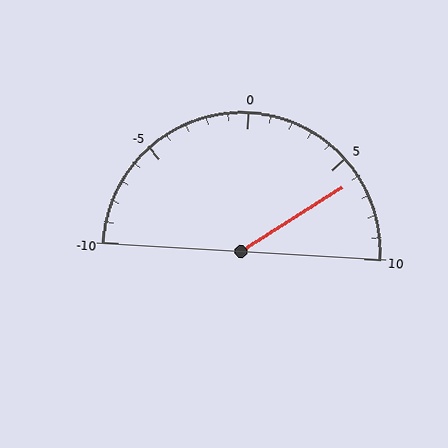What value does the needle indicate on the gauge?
The needle indicates approximately 6.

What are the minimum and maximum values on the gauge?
The gauge ranges from -10 to 10.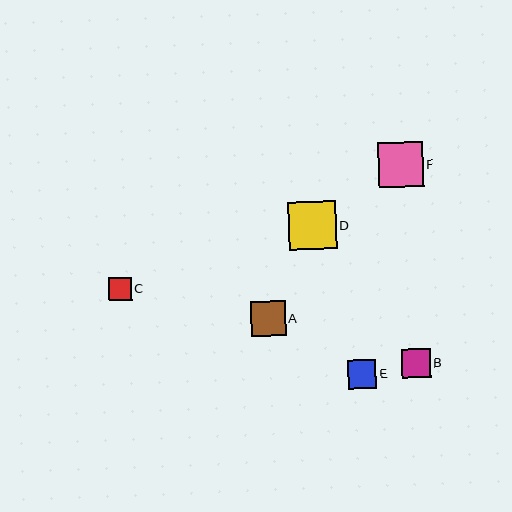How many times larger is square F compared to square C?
Square F is approximately 1.9 times the size of square C.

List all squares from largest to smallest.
From largest to smallest: D, F, A, B, E, C.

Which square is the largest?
Square D is the largest with a size of approximately 48 pixels.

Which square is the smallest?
Square C is the smallest with a size of approximately 23 pixels.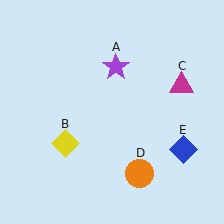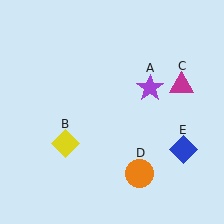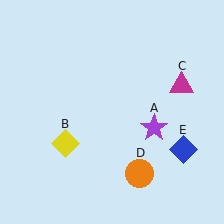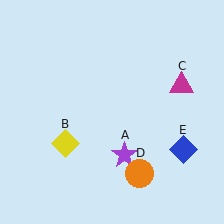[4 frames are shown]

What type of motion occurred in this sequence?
The purple star (object A) rotated clockwise around the center of the scene.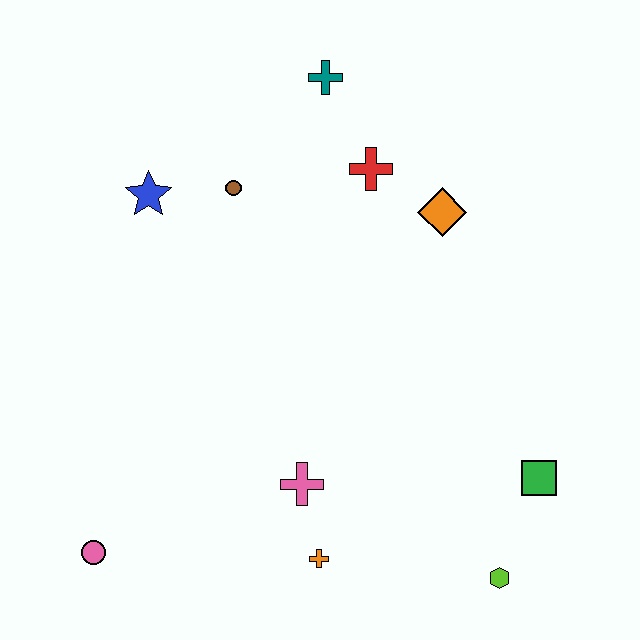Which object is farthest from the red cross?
The pink circle is farthest from the red cross.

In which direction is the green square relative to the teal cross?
The green square is below the teal cross.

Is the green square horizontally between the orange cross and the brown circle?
No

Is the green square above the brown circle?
No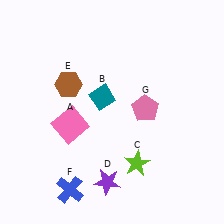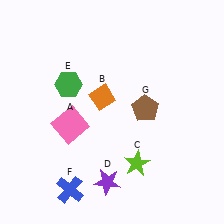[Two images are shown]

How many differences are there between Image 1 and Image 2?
There are 3 differences between the two images.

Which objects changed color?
B changed from teal to orange. E changed from brown to green. G changed from pink to brown.